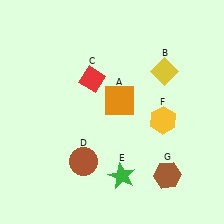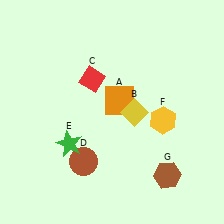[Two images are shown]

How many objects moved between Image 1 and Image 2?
2 objects moved between the two images.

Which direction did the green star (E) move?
The green star (E) moved left.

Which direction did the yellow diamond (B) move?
The yellow diamond (B) moved down.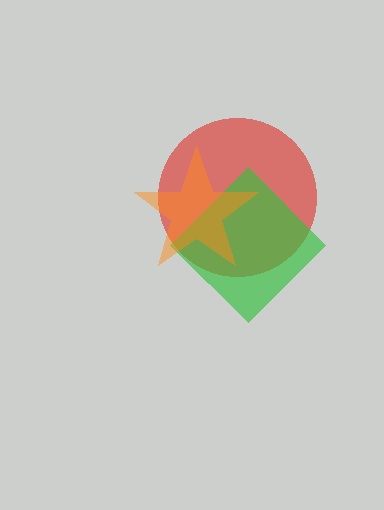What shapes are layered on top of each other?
The layered shapes are: a red circle, a green diamond, an orange star.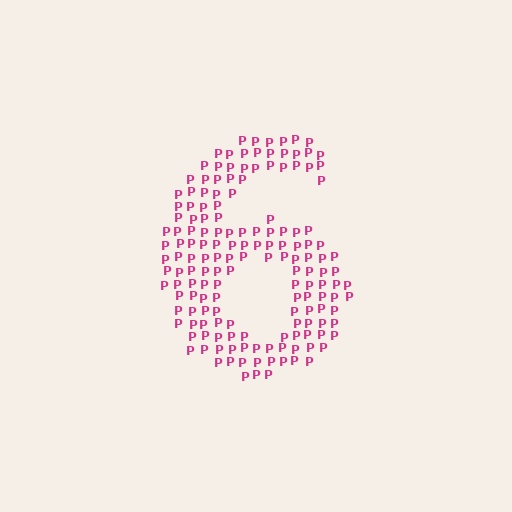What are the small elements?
The small elements are letter P's.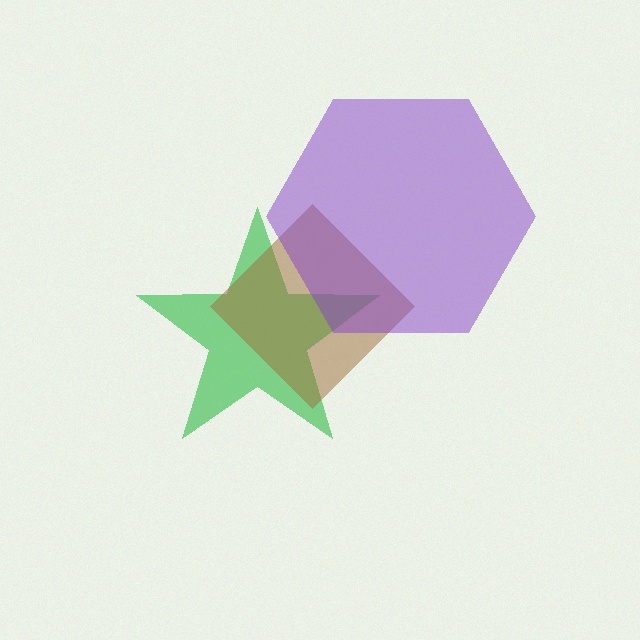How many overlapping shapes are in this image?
There are 3 overlapping shapes in the image.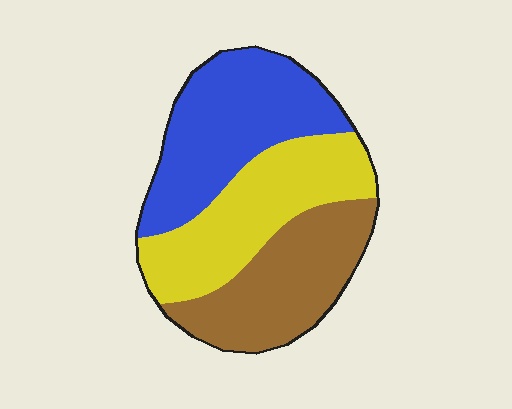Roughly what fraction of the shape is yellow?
Yellow takes up about one third (1/3) of the shape.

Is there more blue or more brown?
Blue.